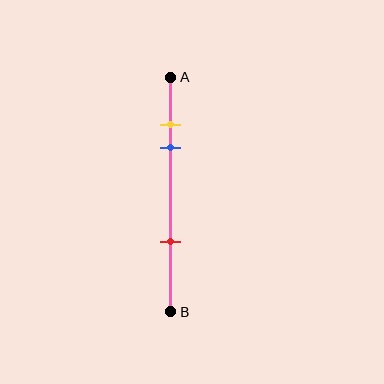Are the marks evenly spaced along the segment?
No, the marks are not evenly spaced.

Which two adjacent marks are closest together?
The yellow and blue marks are the closest adjacent pair.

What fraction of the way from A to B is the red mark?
The red mark is approximately 70% (0.7) of the way from A to B.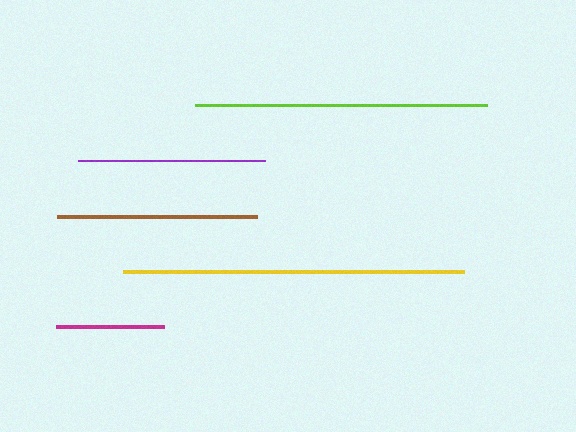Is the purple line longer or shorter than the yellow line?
The yellow line is longer than the purple line.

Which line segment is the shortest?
The magenta line is the shortest at approximately 108 pixels.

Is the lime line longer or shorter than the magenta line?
The lime line is longer than the magenta line.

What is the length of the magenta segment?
The magenta segment is approximately 108 pixels long.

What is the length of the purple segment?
The purple segment is approximately 186 pixels long.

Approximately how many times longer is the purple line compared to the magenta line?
The purple line is approximately 1.7 times the length of the magenta line.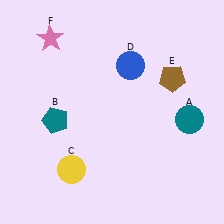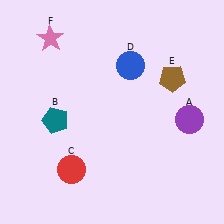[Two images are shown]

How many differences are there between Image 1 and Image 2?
There are 2 differences between the two images.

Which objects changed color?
A changed from teal to purple. C changed from yellow to red.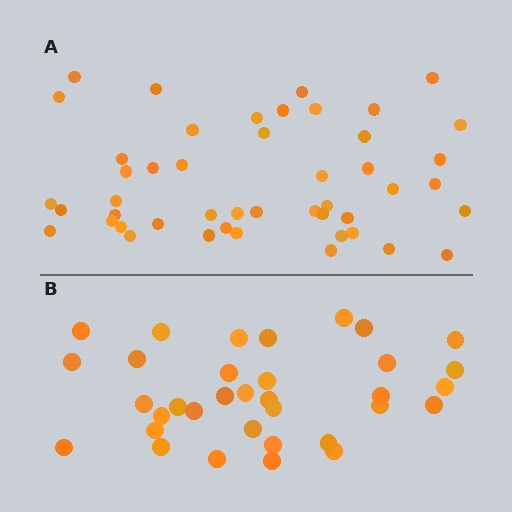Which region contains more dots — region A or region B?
Region A (the top region) has more dots.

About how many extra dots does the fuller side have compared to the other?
Region A has approximately 15 more dots than region B.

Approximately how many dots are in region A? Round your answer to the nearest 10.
About 50 dots. (The exact count is 47, which rounds to 50.)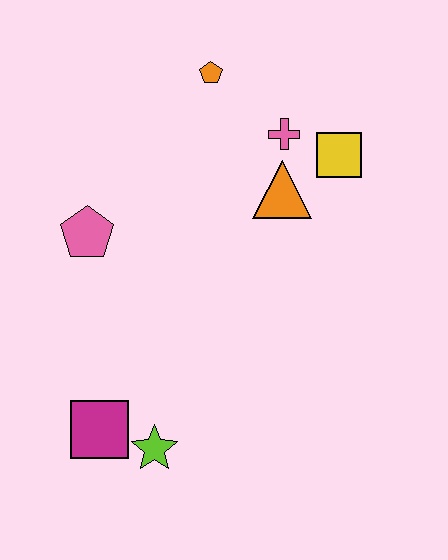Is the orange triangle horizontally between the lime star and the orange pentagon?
No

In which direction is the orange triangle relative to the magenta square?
The orange triangle is above the magenta square.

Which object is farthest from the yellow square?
The magenta square is farthest from the yellow square.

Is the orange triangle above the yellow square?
No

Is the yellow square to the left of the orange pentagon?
No